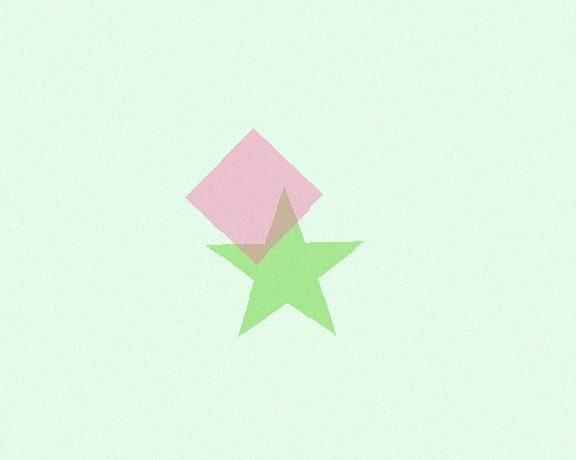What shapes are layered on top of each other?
The layered shapes are: a lime star, a pink diamond.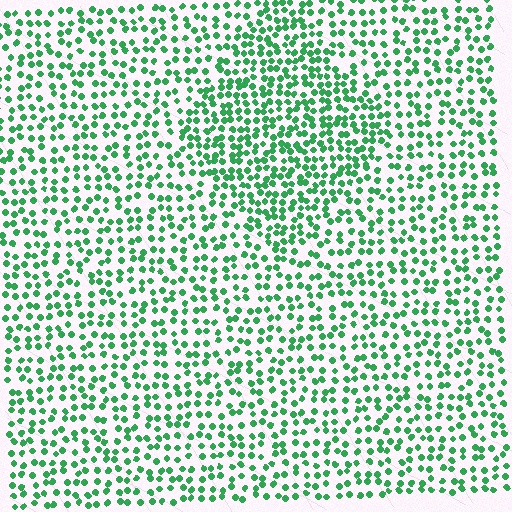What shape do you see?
I see a diamond.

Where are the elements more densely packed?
The elements are more densely packed inside the diamond boundary.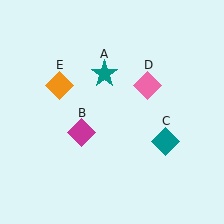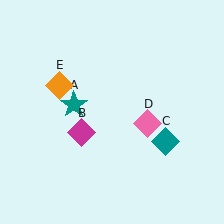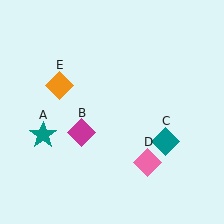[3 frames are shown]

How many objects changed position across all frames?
2 objects changed position: teal star (object A), pink diamond (object D).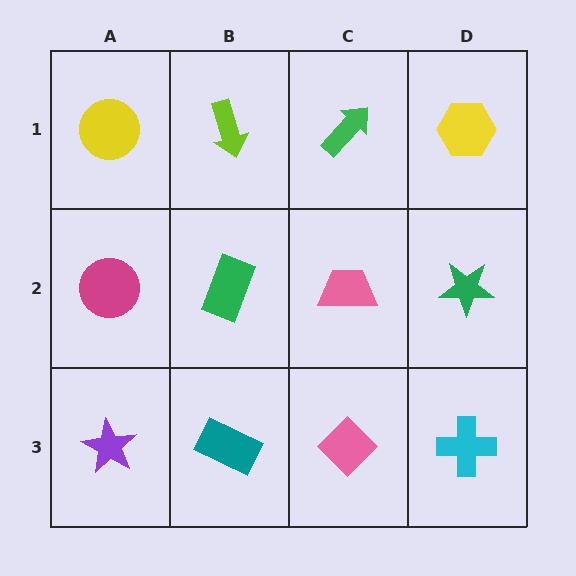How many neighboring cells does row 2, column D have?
3.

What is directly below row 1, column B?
A green rectangle.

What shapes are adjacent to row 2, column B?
A lime arrow (row 1, column B), a teal rectangle (row 3, column B), a magenta circle (row 2, column A), a pink trapezoid (row 2, column C).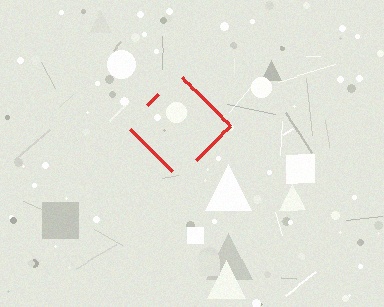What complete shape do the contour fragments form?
The contour fragments form a diamond.